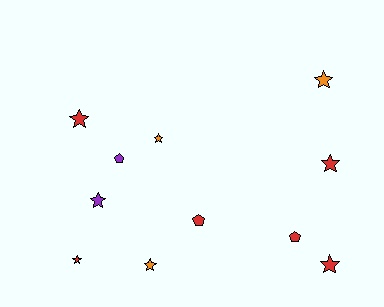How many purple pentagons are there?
There is 1 purple pentagon.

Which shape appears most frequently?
Star, with 8 objects.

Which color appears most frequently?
Red, with 6 objects.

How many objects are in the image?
There are 11 objects.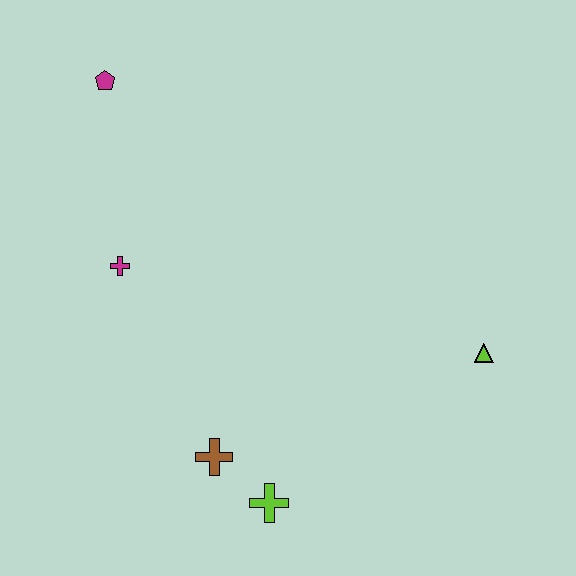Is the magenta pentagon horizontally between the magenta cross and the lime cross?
No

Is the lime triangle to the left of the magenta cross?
No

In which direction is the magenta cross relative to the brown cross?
The magenta cross is above the brown cross.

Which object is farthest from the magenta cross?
The lime triangle is farthest from the magenta cross.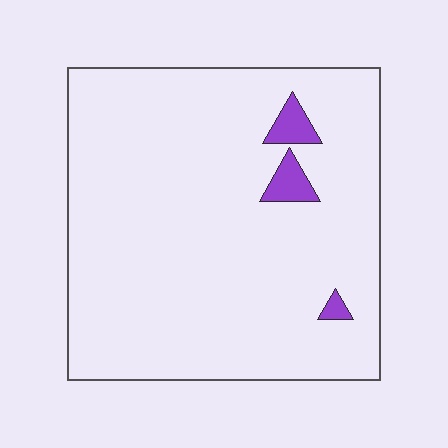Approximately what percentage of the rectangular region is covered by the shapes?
Approximately 5%.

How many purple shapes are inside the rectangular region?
3.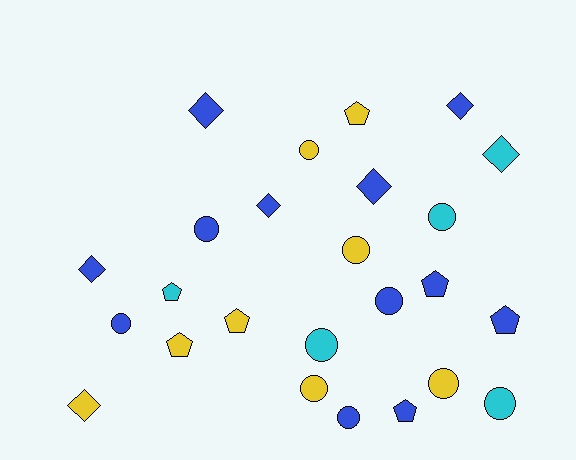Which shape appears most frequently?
Circle, with 11 objects.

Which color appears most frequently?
Blue, with 12 objects.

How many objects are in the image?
There are 25 objects.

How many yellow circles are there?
There are 4 yellow circles.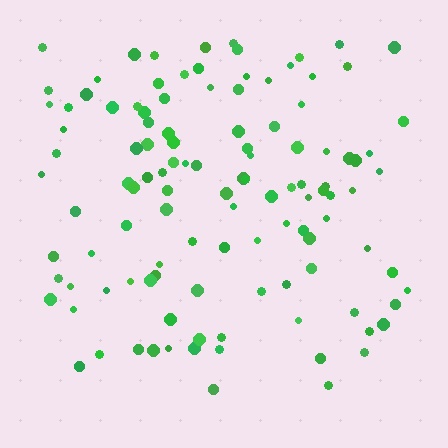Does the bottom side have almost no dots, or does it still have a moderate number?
Still a moderate number, just noticeably fewer than the top.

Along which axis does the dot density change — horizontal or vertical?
Vertical.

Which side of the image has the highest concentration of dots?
The top.